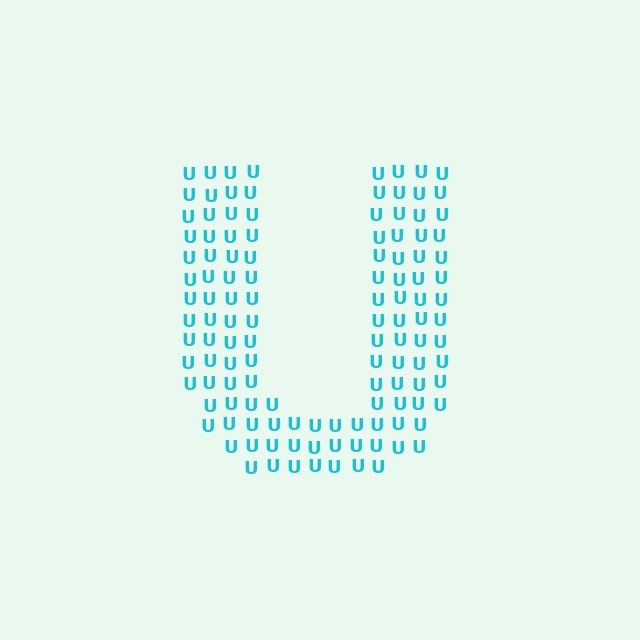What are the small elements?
The small elements are letter U's.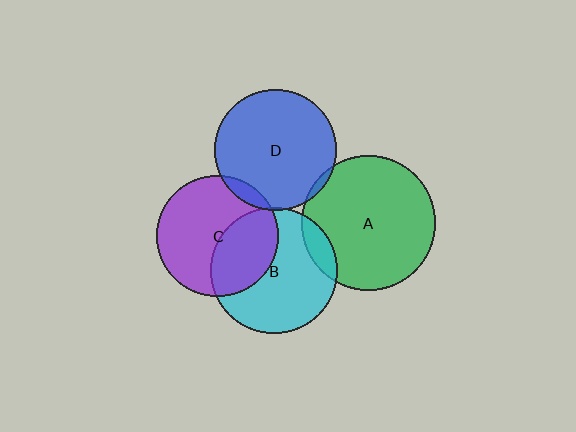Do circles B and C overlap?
Yes.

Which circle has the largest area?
Circle A (green).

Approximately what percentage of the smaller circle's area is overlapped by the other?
Approximately 35%.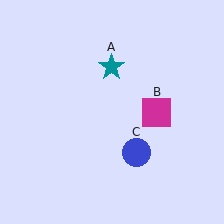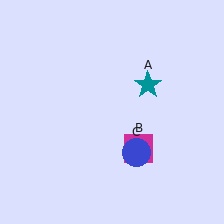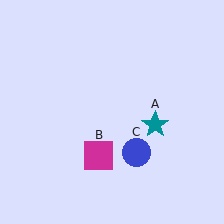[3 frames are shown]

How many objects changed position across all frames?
2 objects changed position: teal star (object A), magenta square (object B).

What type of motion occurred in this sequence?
The teal star (object A), magenta square (object B) rotated clockwise around the center of the scene.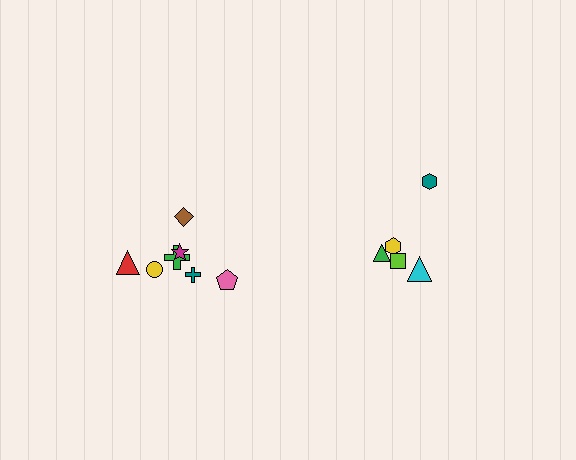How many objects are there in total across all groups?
There are 12 objects.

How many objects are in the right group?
There are 5 objects.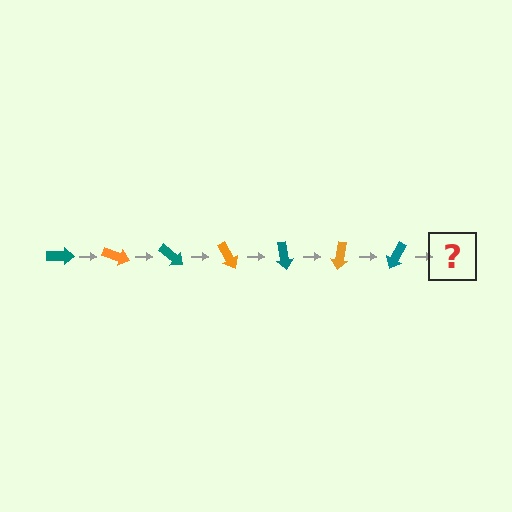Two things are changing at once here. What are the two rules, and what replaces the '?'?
The two rules are that it rotates 20 degrees each step and the color cycles through teal and orange. The '?' should be an orange arrow, rotated 140 degrees from the start.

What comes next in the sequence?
The next element should be an orange arrow, rotated 140 degrees from the start.